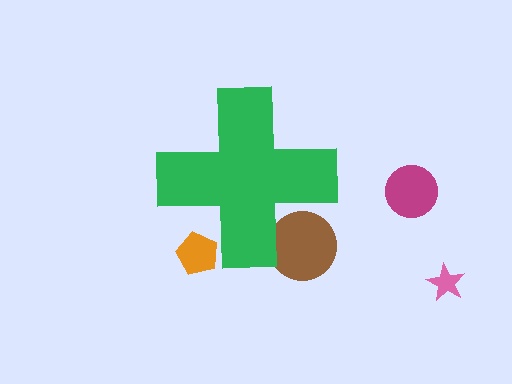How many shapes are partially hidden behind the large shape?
2 shapes are partially hidden.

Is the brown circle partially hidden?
Yes, the brown circle is partially hidden behind the green cross.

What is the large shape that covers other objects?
A green cross.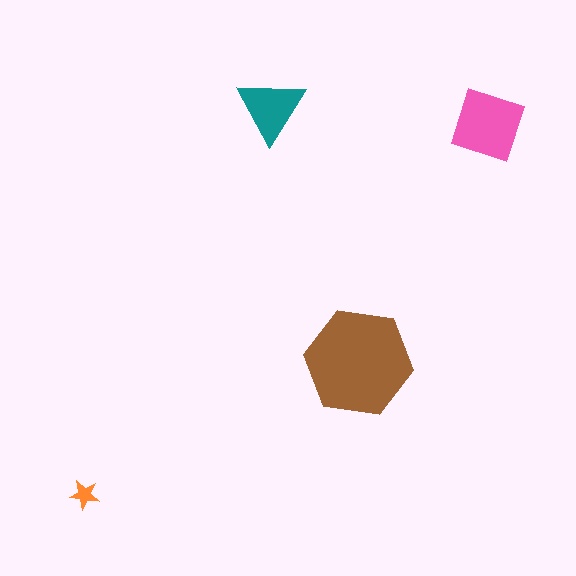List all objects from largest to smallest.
The brown hexagon, the pink diamond, the teal triangle, the orange star.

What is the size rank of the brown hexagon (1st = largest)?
1st.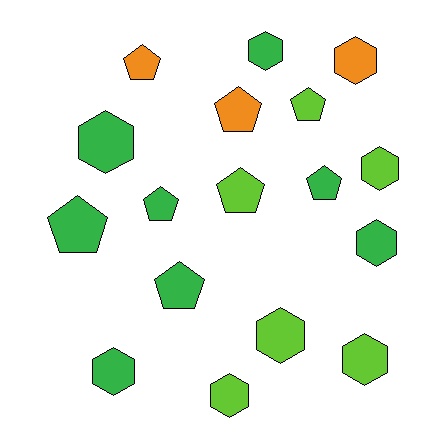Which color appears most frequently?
Green, with 8 objects.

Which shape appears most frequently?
Hexagon, with 9 objects.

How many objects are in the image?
There are 17 objects.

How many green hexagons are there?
There are 4 green hexagons.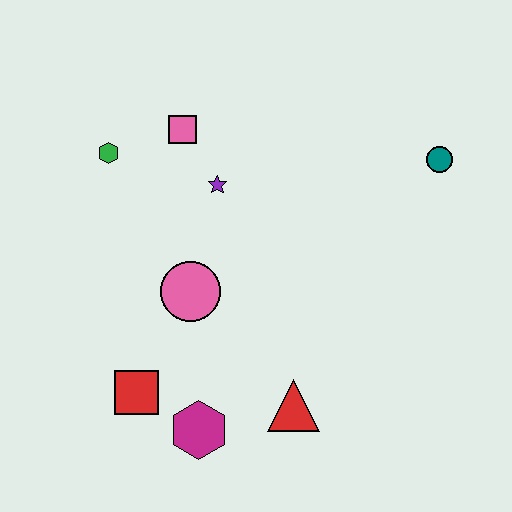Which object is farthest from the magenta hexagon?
The teal circle is farthest from the magenta hexagon.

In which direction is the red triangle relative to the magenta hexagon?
The red triangle is to the right of the magenta hexagon.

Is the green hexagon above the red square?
Yes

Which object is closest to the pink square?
The purple star is closest to the pink square.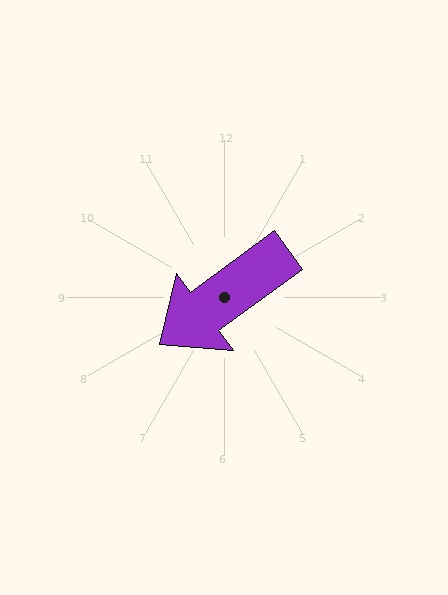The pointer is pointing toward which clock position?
Roughly 8 o'clock.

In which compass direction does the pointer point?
Southwest.